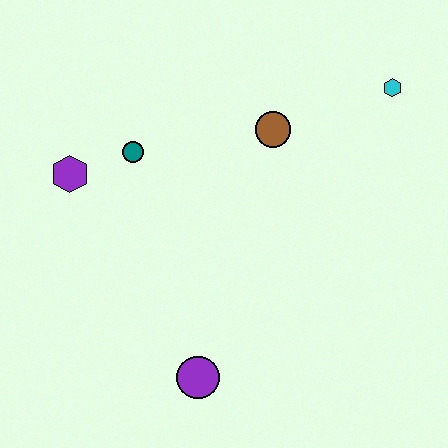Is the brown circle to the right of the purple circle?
Yes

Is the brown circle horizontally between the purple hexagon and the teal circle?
No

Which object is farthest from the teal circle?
The cyan hexagon is farthest from the teal circle.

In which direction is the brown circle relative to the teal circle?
The brown circle is to the right of the teal circle.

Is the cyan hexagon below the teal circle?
No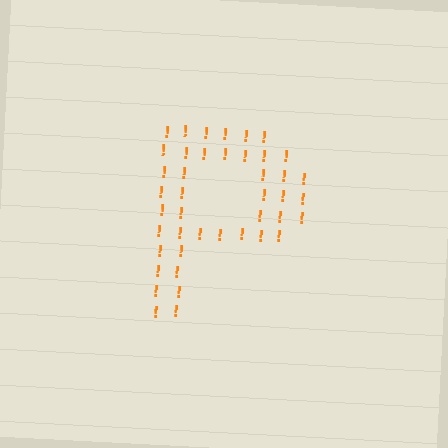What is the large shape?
The large shape is the letter P.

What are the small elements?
The small elements are exclamation marks.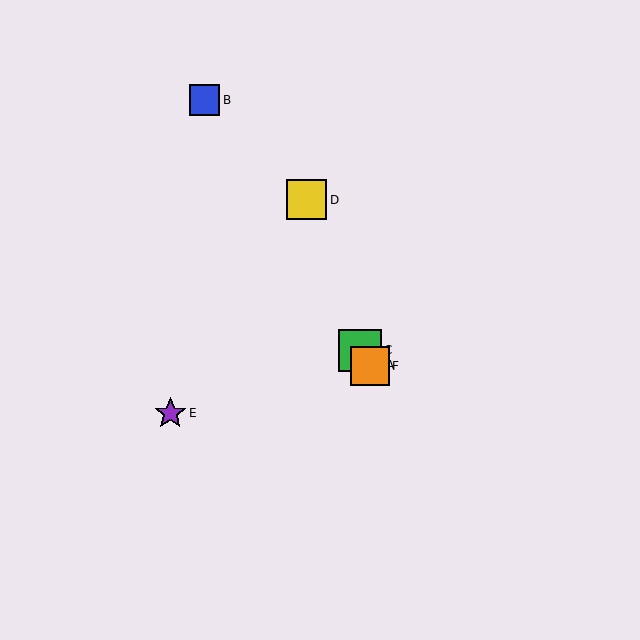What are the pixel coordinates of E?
Object E is at (170, 413).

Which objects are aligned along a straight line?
Objects A, B, C, F are aligned along a straight line.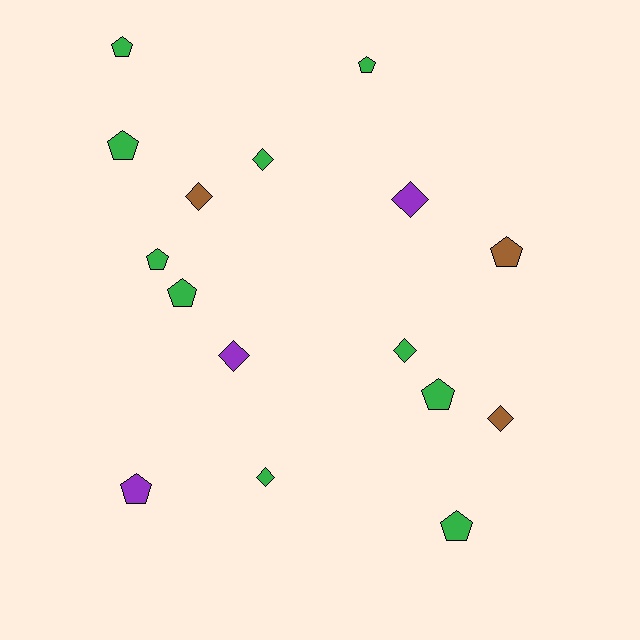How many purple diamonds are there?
There are 2 purple diamonds.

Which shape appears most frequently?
Pentagon, with 9 objects.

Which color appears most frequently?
Green, with 10 objects.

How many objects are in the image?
There are 16 objects.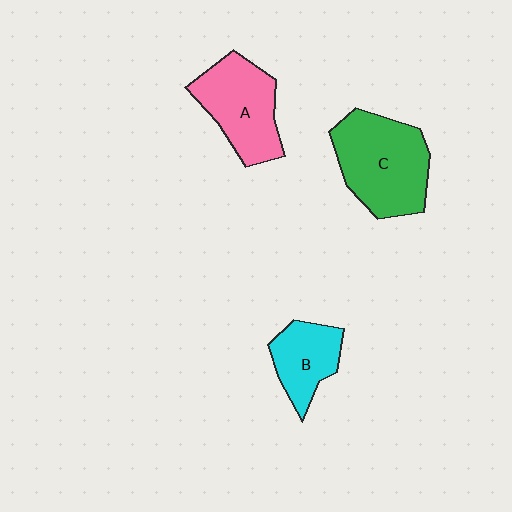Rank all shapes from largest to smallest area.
From largest to smallest: C (green), A (pink), B (cyan).